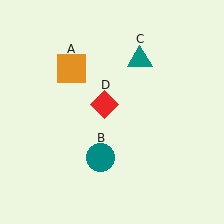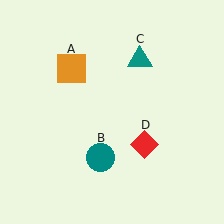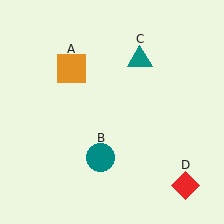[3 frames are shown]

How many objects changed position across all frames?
1 object changed position: red diamond (object D).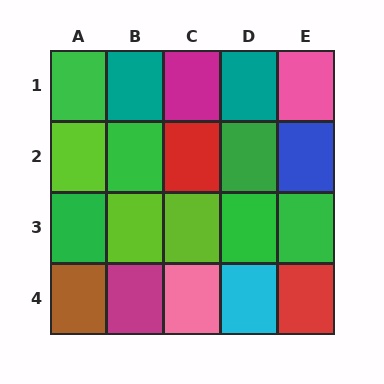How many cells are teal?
2 cells are teal.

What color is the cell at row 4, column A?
Brown.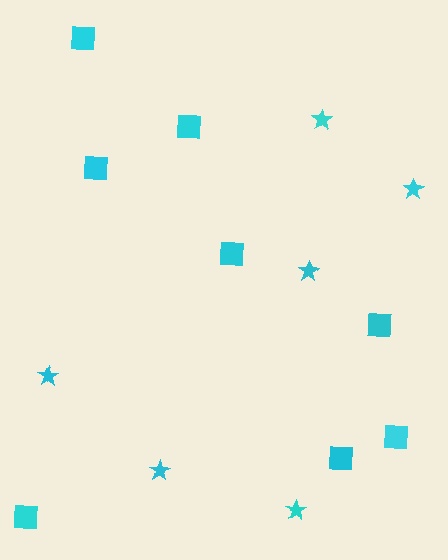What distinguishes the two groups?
There are 2 groups: one group of squares (8) and one group of stars (6).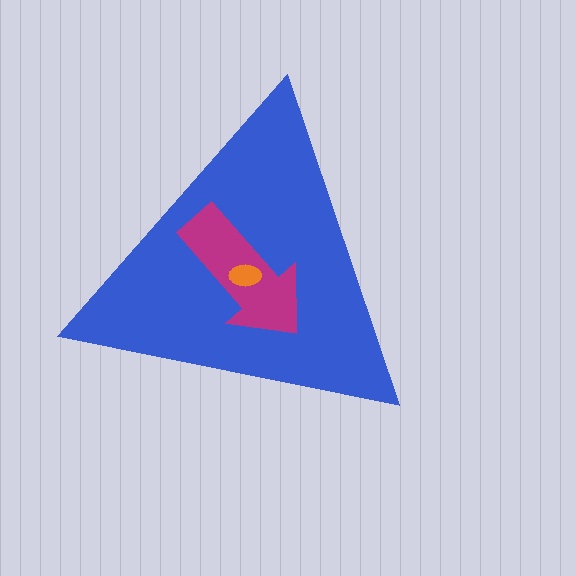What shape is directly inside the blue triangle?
The magenta arrow.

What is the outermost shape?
The blue triangle.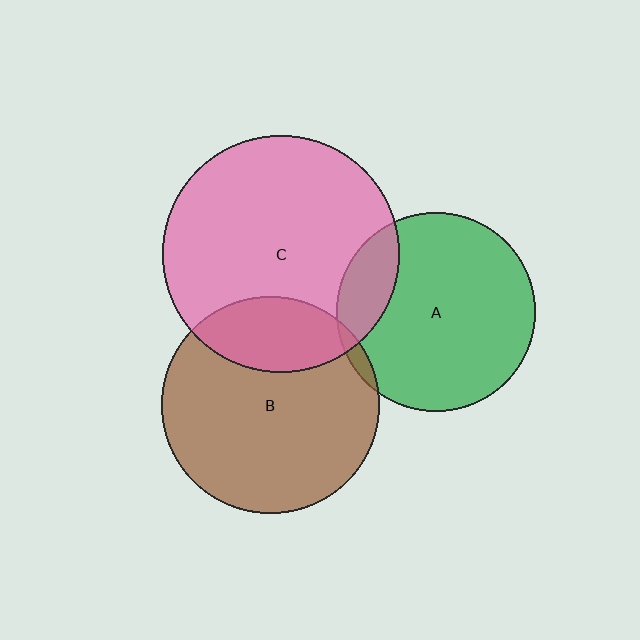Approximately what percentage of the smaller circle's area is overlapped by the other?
Approximately 25%.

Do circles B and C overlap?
Yes.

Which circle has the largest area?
Circle C (pink).